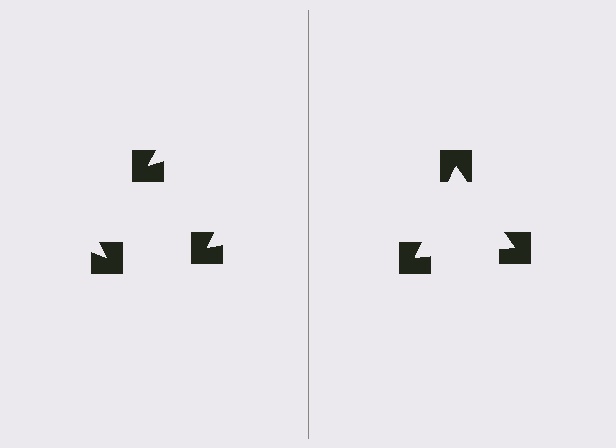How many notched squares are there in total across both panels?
6 — 3 on each side.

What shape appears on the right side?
An illusory triangle.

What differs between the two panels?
The notched squares are positioned identically on both sides; only the wedge orientations differ. On the right they align to a triangle; on the left they are misaligned.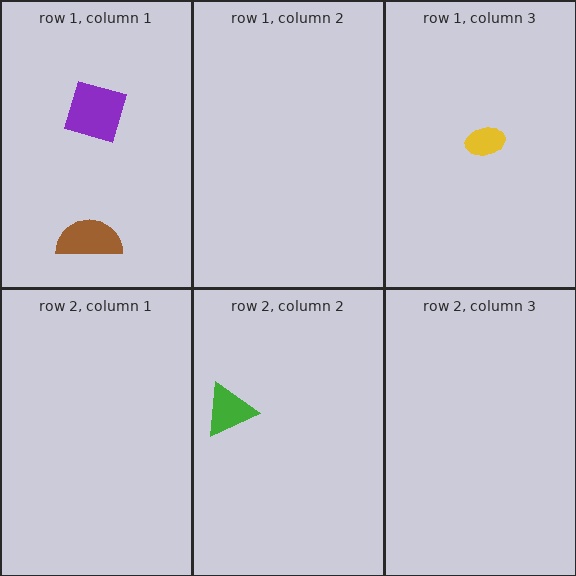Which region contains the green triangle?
The row 2, column 2 region.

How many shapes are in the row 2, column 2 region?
1.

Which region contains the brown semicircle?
The row 1, column 1 region.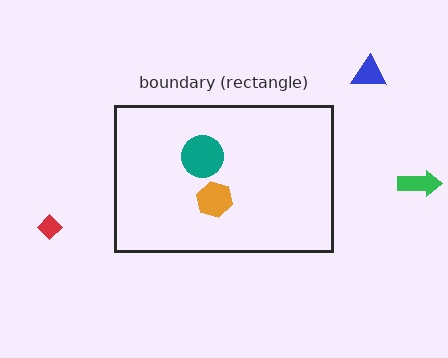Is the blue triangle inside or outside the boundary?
Outside.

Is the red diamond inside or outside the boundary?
Outside.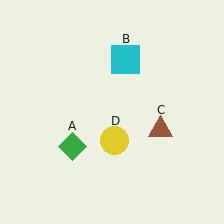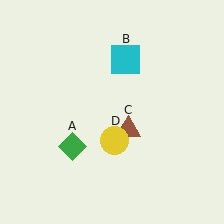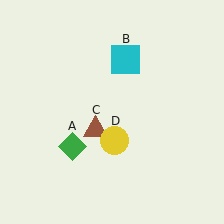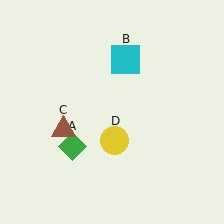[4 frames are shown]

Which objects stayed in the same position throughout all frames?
Green diamond (object A) and cyan square (object B) and yellow circle (object D) remained stationary.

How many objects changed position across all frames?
1 object changed position: brown triangle (object C).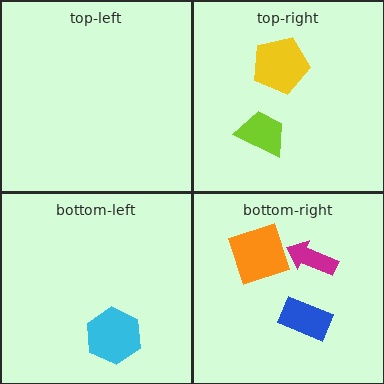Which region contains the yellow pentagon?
The top-right region.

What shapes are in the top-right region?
The yellow pentagon, the lime trapezoid.